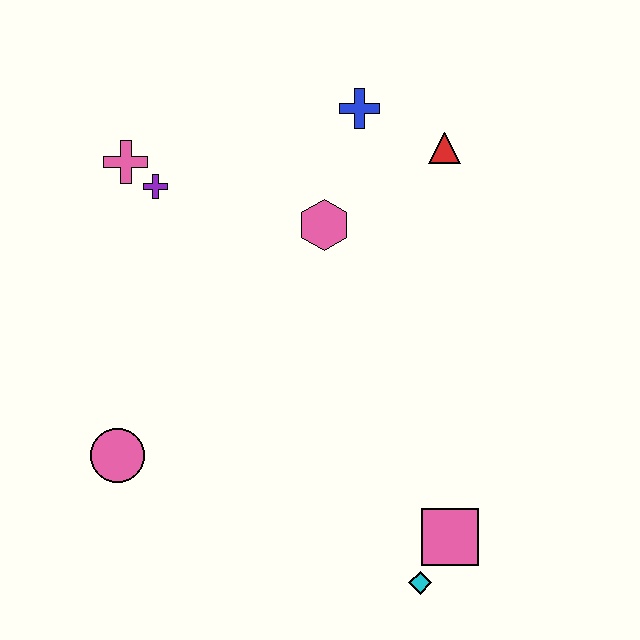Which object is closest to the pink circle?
The purple cross is closest to the pink circle.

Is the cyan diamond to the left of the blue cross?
No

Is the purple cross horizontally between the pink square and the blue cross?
No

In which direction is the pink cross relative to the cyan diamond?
The pink cross is above the cyan diamond.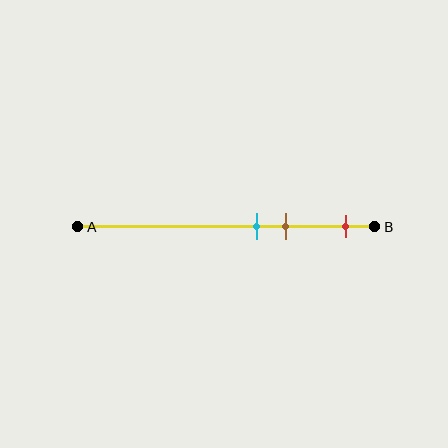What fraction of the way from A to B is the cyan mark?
The cyan mark is approximately 60% (0.6) of the way from A to B.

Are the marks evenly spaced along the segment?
No, the marks are not evenly spaced.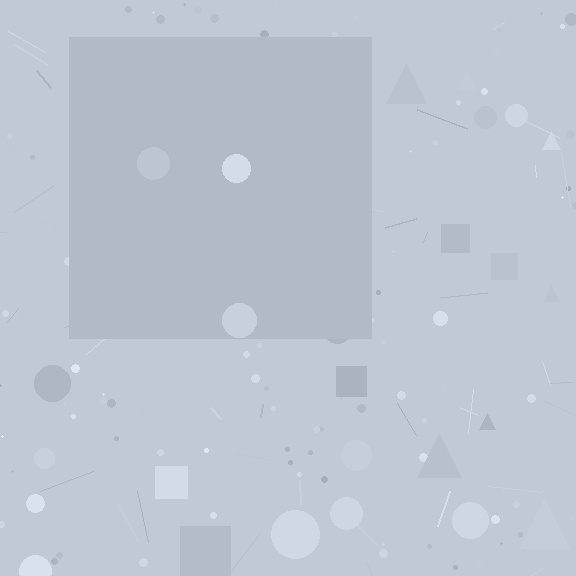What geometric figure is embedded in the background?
A square is embedded in the background.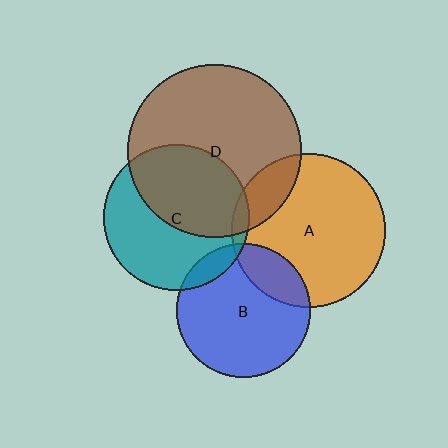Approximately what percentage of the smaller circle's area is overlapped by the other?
Approximately 5%.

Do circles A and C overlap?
Yes.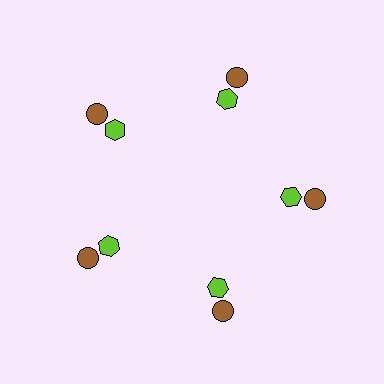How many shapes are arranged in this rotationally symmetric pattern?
There are 10 shapes, arranged in 5 groups of 2.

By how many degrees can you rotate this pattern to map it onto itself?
The pattern maps onto itself every 72 degrees of rotation.